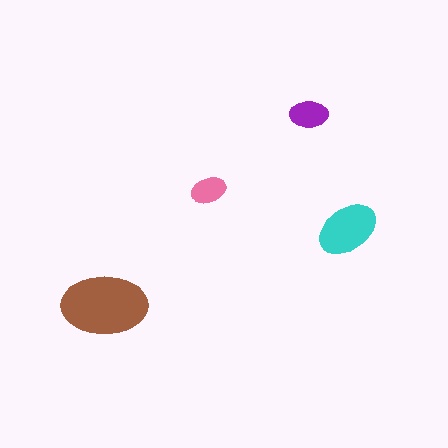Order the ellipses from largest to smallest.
the brown one, the cyan one, the purple one, the pink one.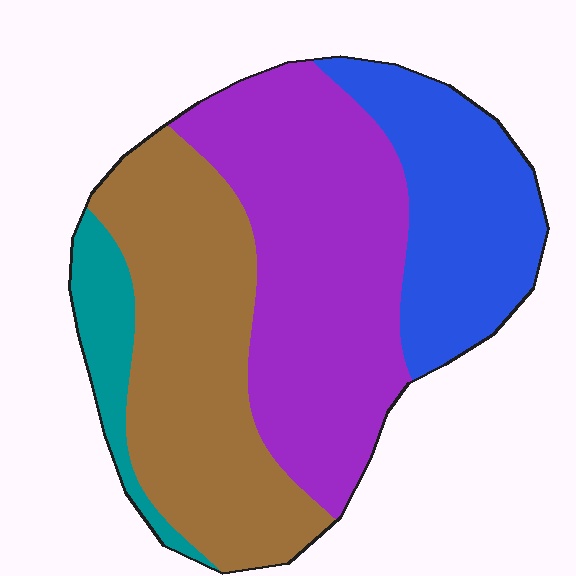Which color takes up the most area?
Purple, at roughly 40%.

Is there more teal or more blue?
Blue.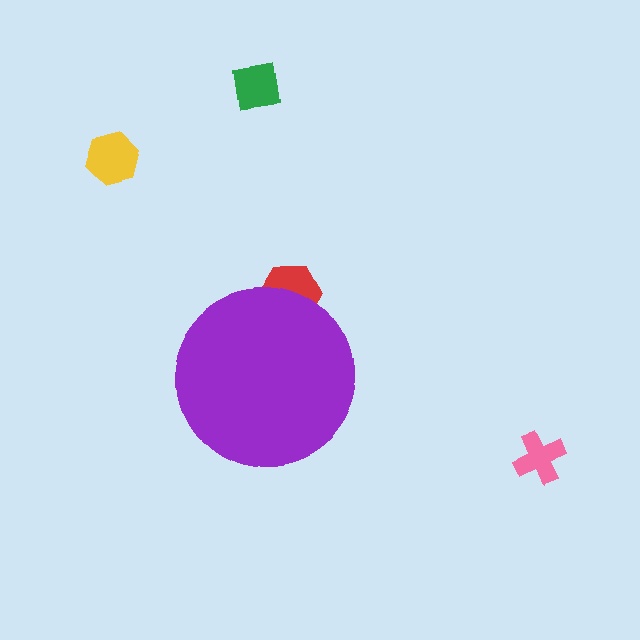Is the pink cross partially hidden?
No, the pink cross is fully visible.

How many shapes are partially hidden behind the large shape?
1 shape is partially hidden.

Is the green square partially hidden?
No, the green square is fully visible.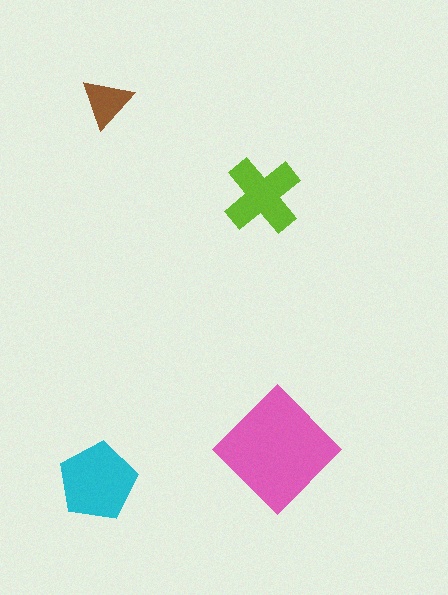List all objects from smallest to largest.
The brown triangle, the lime cross, the cyan pentagon, the pink diamond.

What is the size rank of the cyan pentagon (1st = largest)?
2nd.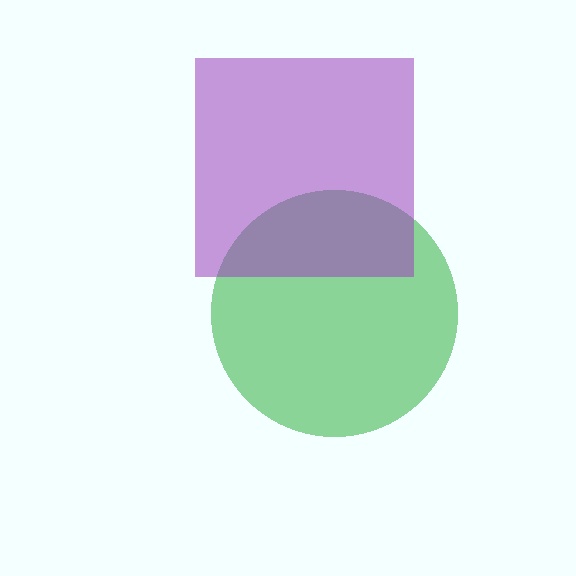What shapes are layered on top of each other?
The layered shapes are: a green circle, a purple square.